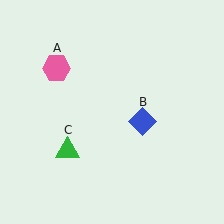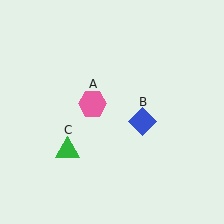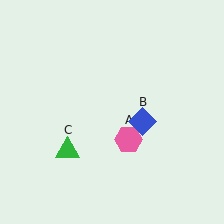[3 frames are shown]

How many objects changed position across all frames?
1 object changed position: pink hexagon (object A).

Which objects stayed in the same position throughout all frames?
Blue diamond (object B) and green triangle (object C) remained stationary.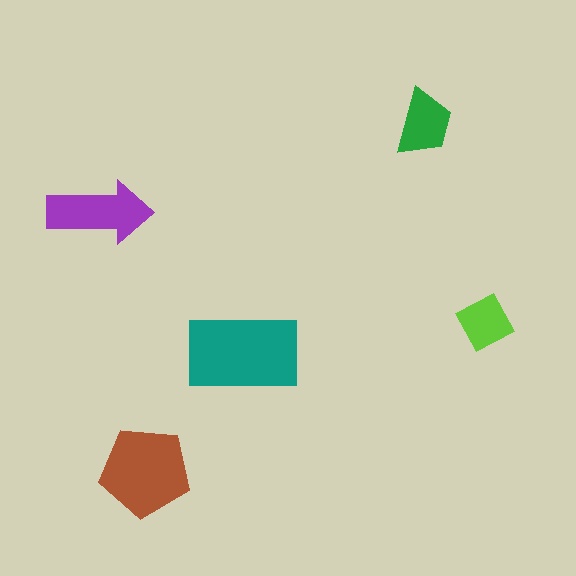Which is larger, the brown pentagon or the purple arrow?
The brown pentagon.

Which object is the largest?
The teal rectangle.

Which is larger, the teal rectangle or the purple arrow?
The teal rectangle.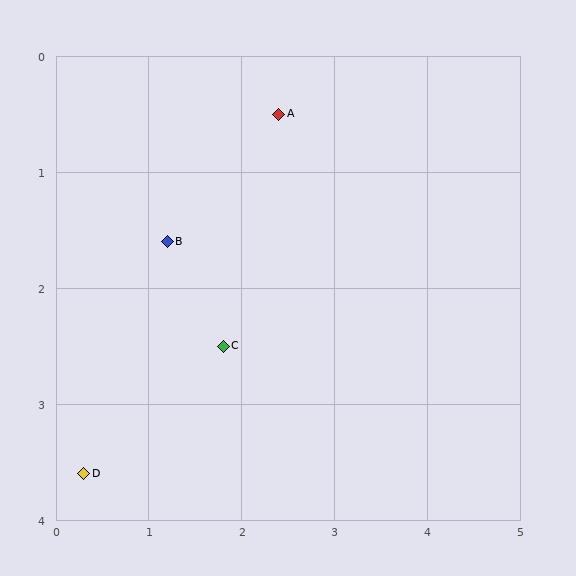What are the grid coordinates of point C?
Point C is at approximately (1.8, 2.5).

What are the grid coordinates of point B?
Point B is at approximately (1.2, 1.6).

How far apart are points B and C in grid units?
Points B and C are about 1.1 grid units apart.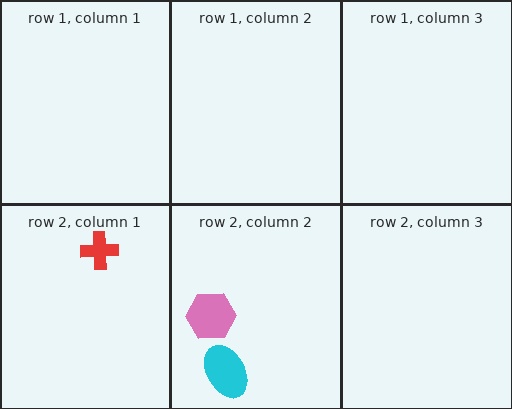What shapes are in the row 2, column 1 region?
The red cross.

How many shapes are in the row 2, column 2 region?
2.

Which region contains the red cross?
The row 2, column 1 region.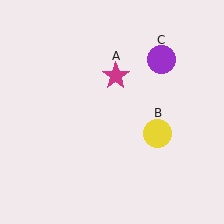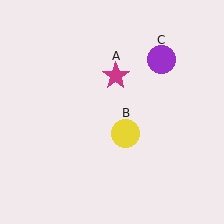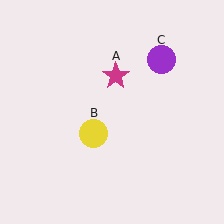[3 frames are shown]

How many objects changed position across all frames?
1 object changed position: yellow circle (object B).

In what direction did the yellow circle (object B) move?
The yellow circle (object B) moved left.